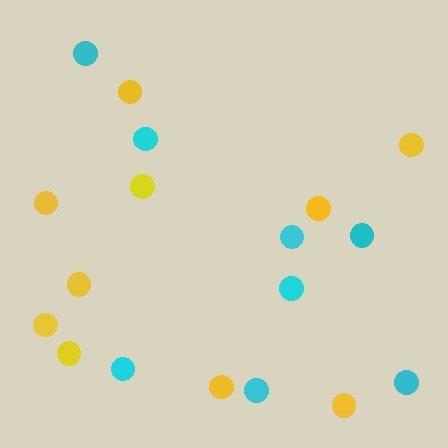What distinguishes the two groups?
There are 2 groups: one group of yellow circles (10) and one group of cyan circles (8).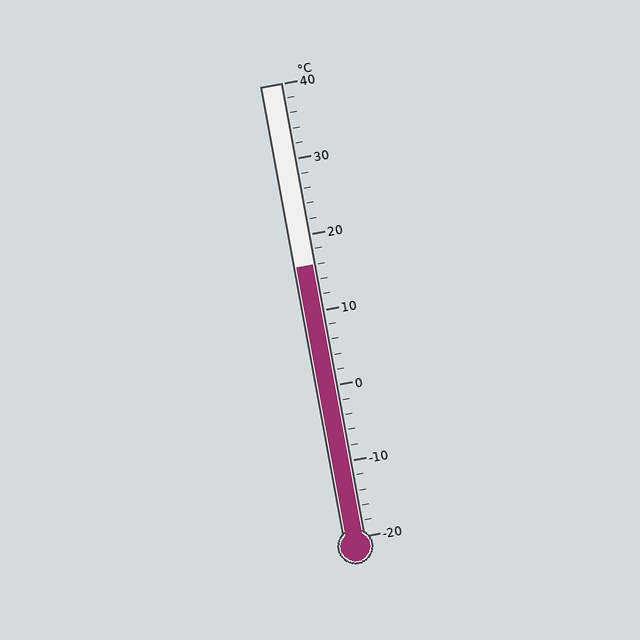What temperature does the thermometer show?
The thermometer shows approximately 16°C.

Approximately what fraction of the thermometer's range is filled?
The thermometer is filled to approximately 60% of its range.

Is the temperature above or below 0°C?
The temperature is above 0°C.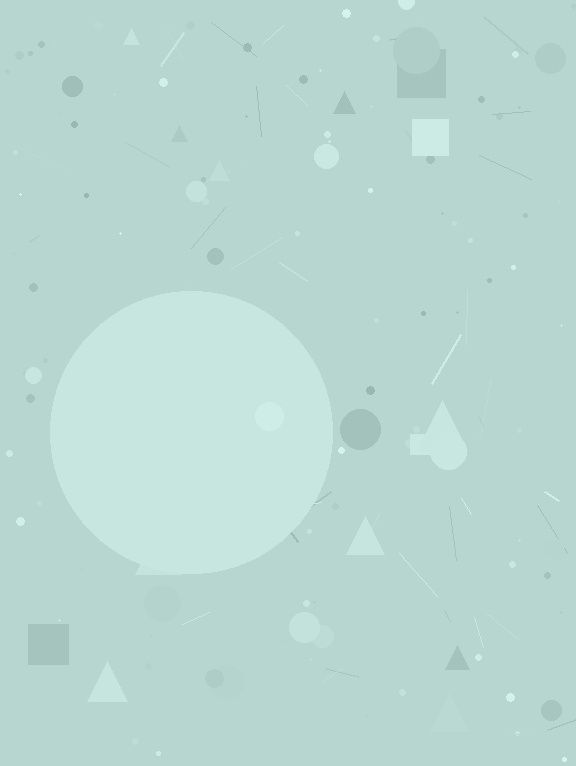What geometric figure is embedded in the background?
A circle is embedded in the background.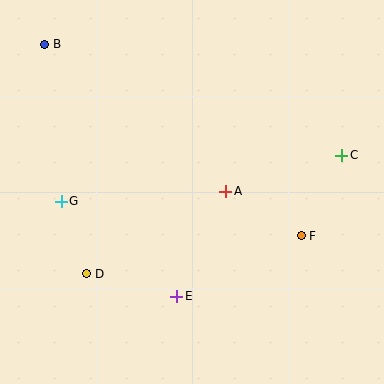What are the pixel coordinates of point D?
Point D is at (87, 274).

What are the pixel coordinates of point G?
Point G is at (61, 201).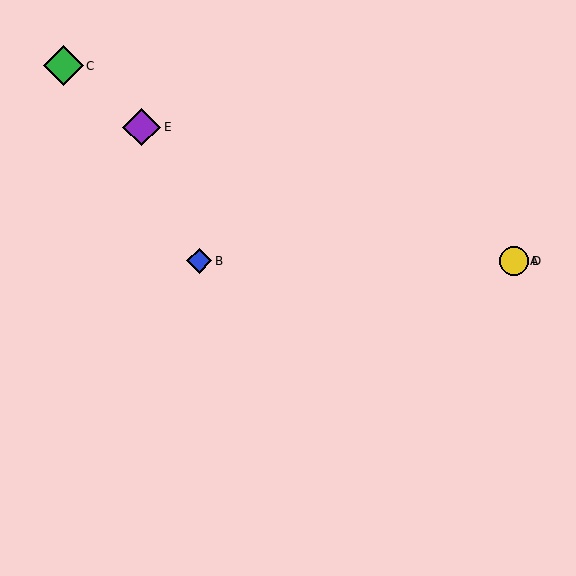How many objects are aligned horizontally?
3 objects (A, B, D) are aligned horizontally.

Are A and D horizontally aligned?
Yes, both are at y≈261.